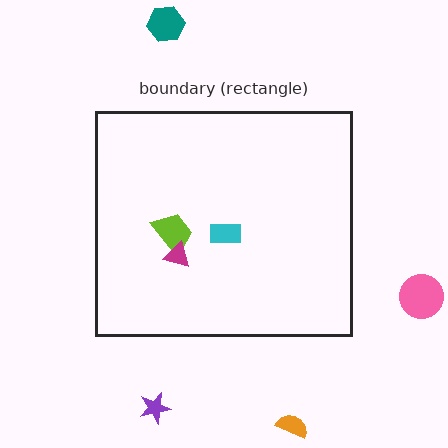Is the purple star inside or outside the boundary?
Outside.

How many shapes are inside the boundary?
3 inside, 4 outside.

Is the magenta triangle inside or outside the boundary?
Inside.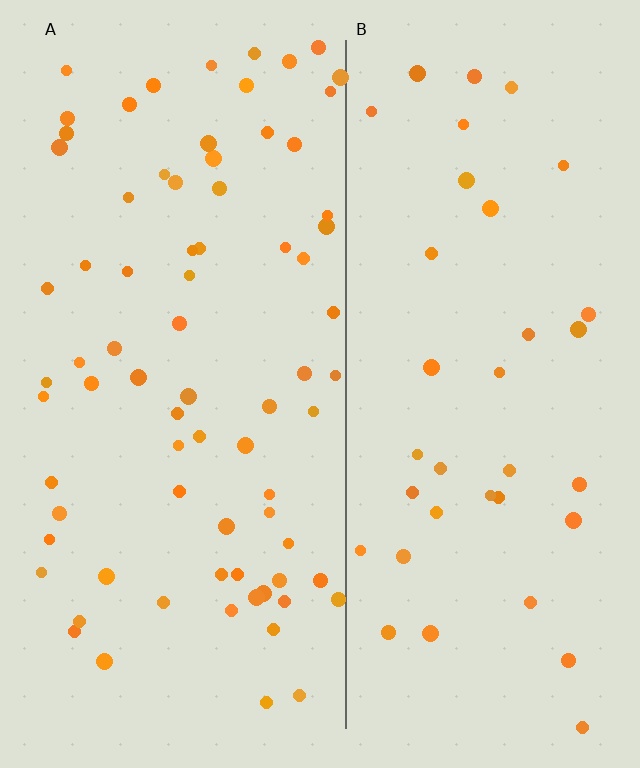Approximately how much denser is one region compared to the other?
Approximately 2.0× — region A over region B.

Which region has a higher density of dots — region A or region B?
A (the left).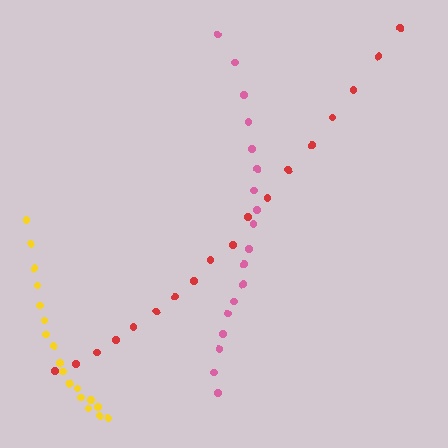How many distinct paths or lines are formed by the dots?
There are 3 distinct paths.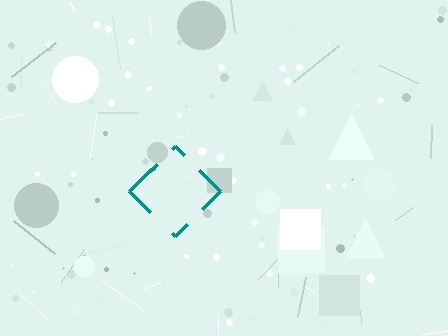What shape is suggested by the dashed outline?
The dashed outline suggests a diamond.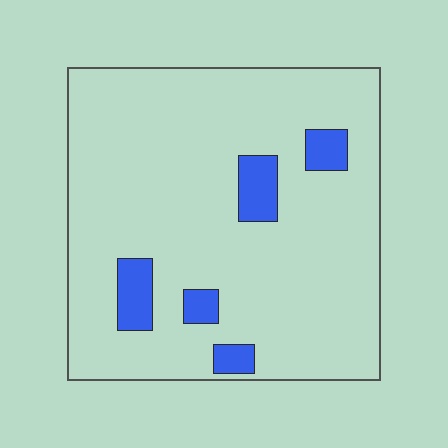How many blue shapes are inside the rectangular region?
5.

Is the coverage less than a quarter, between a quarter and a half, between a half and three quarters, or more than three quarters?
Less than a quarter.